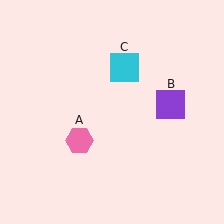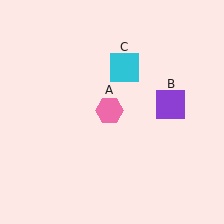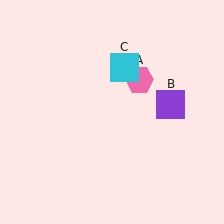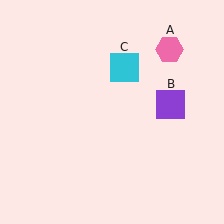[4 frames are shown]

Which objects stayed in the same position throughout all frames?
Purple square (object B) and cyan square (object C) remained stationary.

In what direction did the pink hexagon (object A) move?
The pink hexagon (object A) moved up and to the right.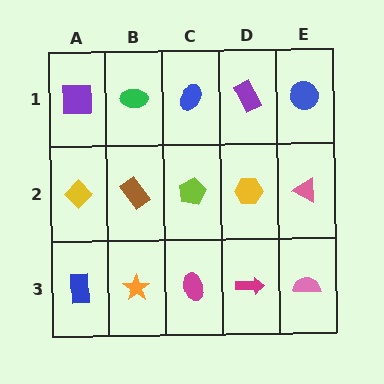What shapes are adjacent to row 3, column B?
A brown rectangle (row 2, column B), a blue rectangle (row 3, column A), a magenta ellipse (row 3, column C).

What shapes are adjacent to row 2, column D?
A purple rectangle (row 1, column D), a magenta arrow (row 3, column D), a lime pentagon (row 2, column C), a pink triangle (row 2, column E).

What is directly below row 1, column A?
A yellow diamond.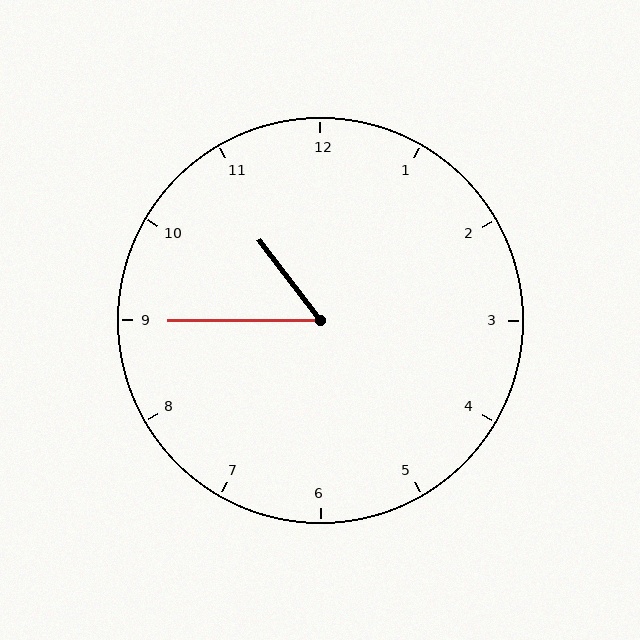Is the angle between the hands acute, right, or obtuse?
It is acute.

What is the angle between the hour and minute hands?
Approximately 52 degrees.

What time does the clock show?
10:45.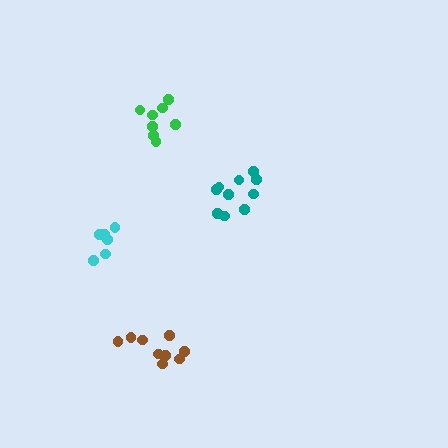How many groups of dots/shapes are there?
There are 4 groups.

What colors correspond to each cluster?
The clusters are colored: brown, green, cyan, teal.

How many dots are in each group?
Group 1: 9 dots, Group 2: 8 dots, Group 3: 7 dots, Group 4: 10 dots (34 total).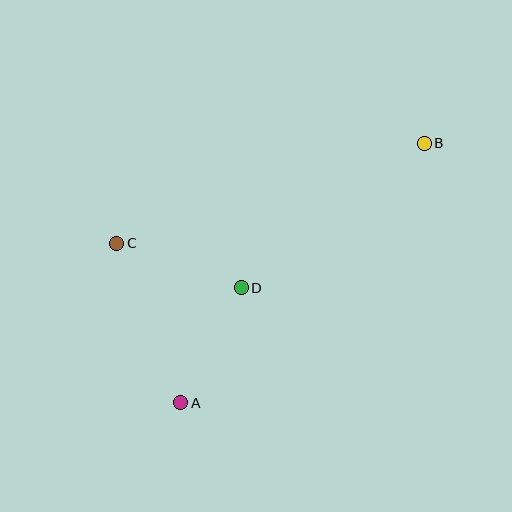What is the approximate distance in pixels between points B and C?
The distance between B and C is approximately 323 pixels.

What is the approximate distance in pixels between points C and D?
The distance between C and D is approximately 132 pixels.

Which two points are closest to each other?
Points A and D are closest to each other.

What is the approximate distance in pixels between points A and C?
The distance between A and C is approximately 172 pixels.